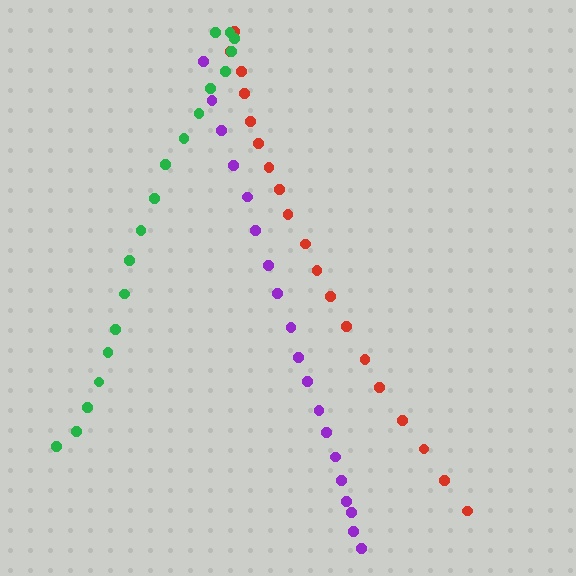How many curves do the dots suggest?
There are 3 distinct paths.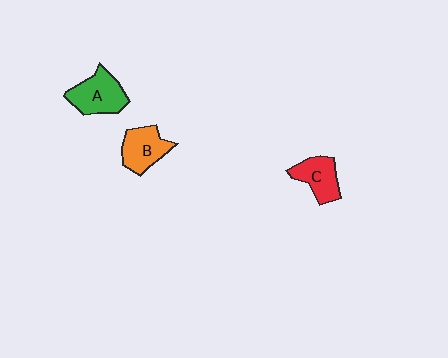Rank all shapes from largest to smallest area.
From largest to smallest: A (green), B (orange), C (red).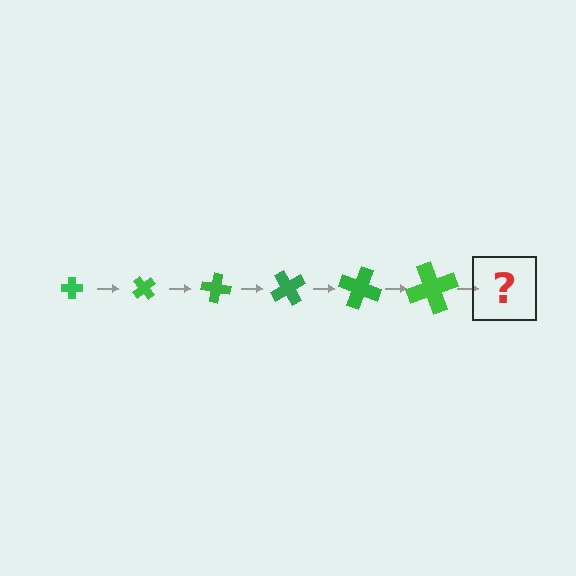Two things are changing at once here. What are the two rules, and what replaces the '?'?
The two rules are that the cross grows larger each step and it rotates 50 degrees each step. The '?' should be a cross, larger than the previous one and rotated 300 degrees from the start.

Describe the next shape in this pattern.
It should be a cross, larger than the previous one and rotated 300 degrees from the start.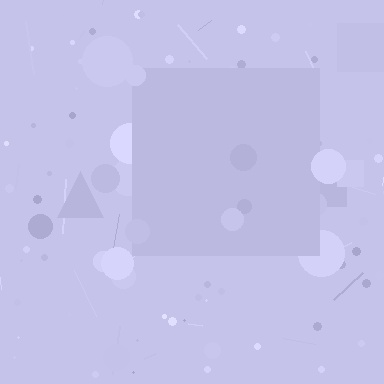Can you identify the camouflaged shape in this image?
The camouflaged shape is a square.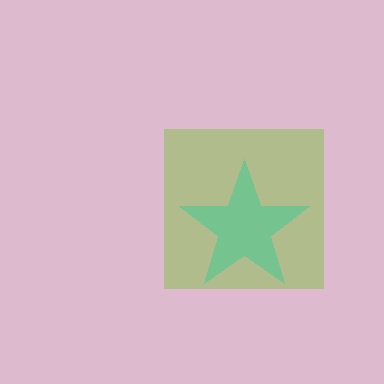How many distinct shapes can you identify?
There are 2 distinct shapes: a cyan star, a lime square.